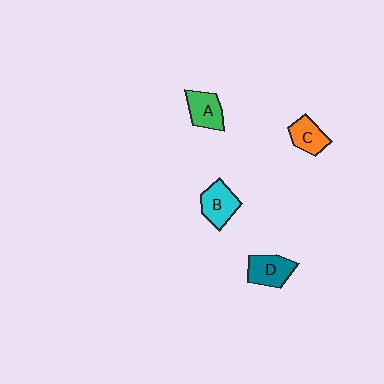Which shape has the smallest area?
Shape C (orange).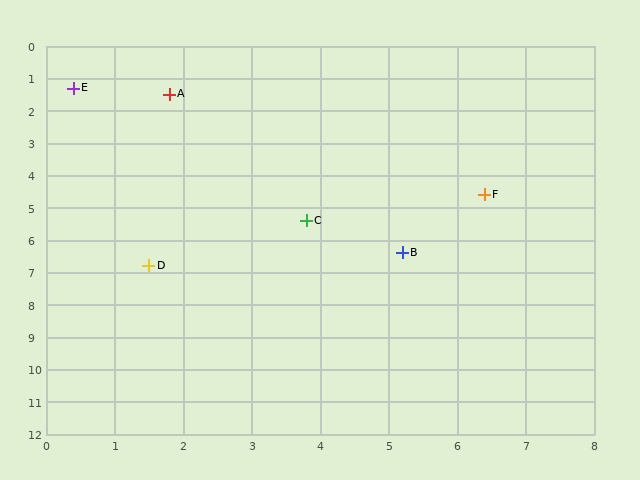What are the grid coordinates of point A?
Point A is at approximately (1.8, 1.5).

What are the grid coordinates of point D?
Point D is at approximately (1.5, 6.8).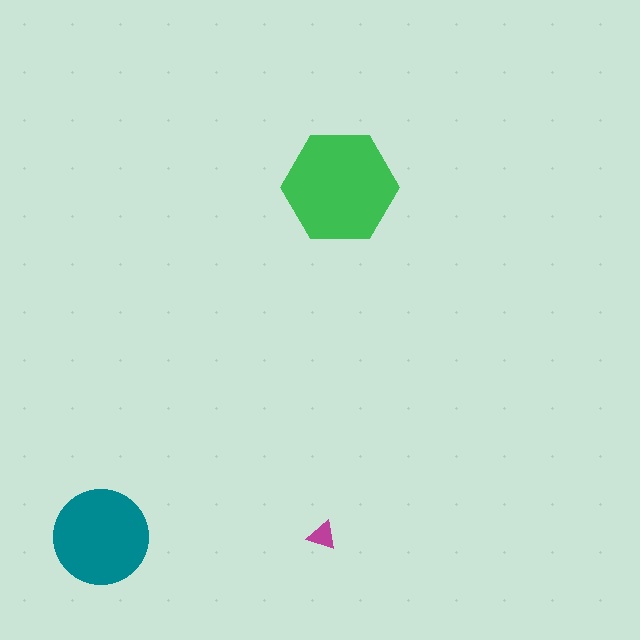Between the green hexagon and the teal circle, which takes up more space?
The green hexagon.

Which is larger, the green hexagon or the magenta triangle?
The green hexagon.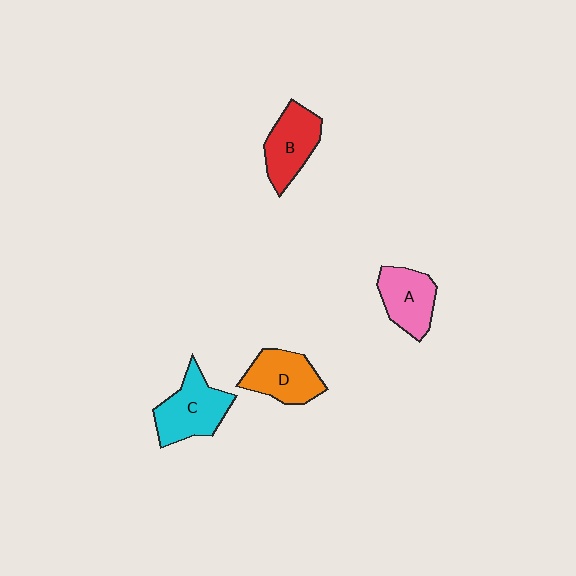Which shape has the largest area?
Shape C (cyan).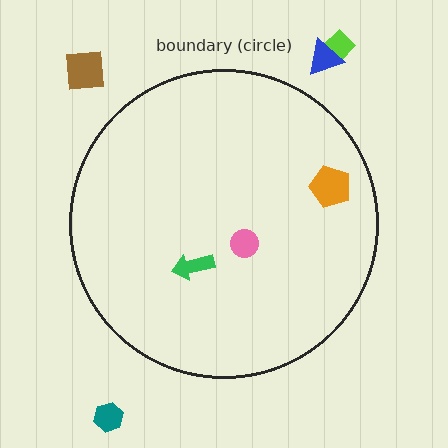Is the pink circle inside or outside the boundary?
Inside.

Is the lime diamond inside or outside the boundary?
Outside.